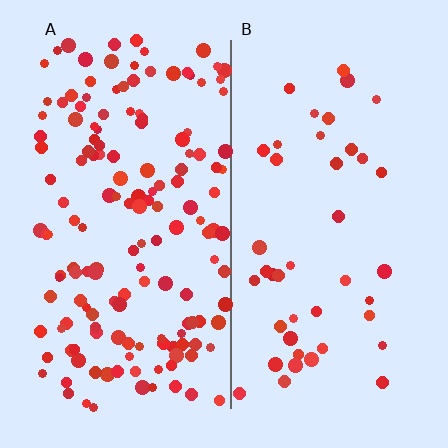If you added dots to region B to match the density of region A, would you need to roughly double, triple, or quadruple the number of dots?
Approximately quadruple.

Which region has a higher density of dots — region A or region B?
A (the left).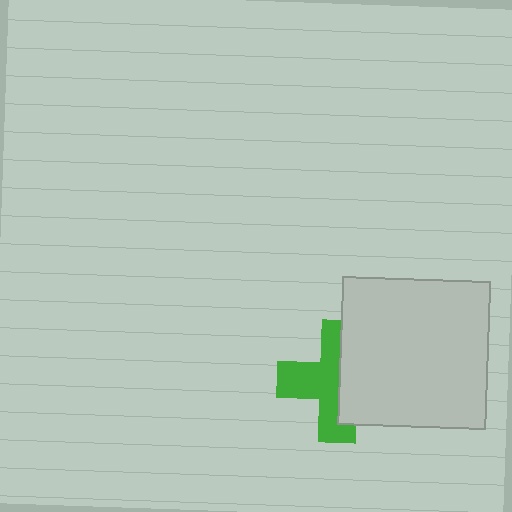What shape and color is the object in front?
The object in front is a light gray square.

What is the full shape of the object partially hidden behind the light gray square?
The partially hidden object is a green cross.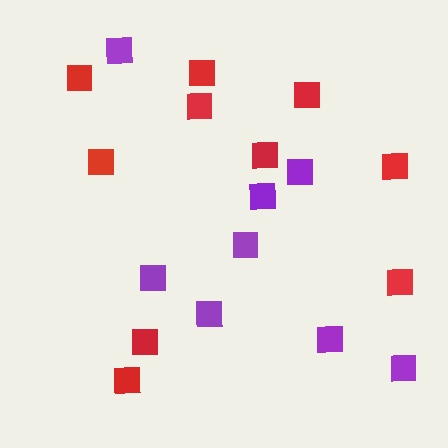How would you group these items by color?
There are 2 groups: one group of purple squares (8) and one group of red squares (10).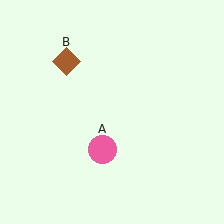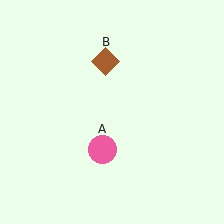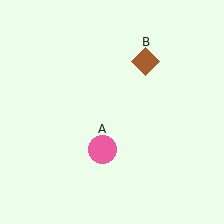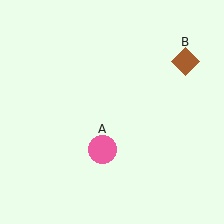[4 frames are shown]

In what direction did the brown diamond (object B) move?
The brown diamond (object B) moved right.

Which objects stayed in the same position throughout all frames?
Pink circle (object A) remained stationary.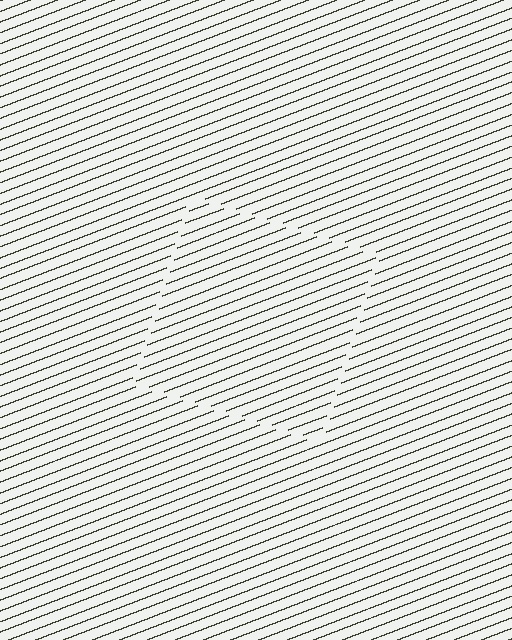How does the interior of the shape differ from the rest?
The interior of the shape contains the same grating, shifted by half a period — the contour is defined by the phase discontinuity where line-ends from the inner and outer gratings abut.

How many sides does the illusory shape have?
4 sides — the line-ends trace a square.